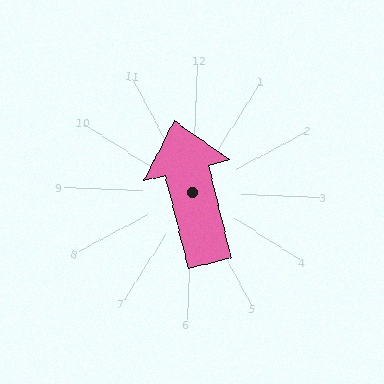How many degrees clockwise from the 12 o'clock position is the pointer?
Approximately 344 degrees.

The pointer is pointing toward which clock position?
Roughly 11 o'clock.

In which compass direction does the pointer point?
North.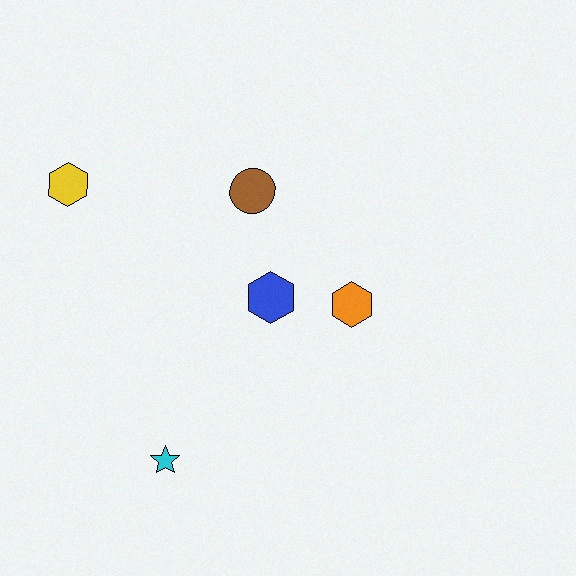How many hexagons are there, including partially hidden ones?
There are 3 hexagons.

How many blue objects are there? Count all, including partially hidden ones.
There is 1 blue object.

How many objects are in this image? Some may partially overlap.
There are 5 objects.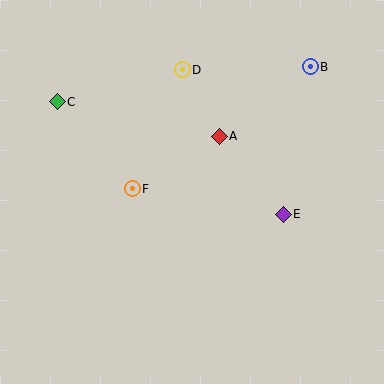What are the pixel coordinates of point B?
Point B is at (310, 67).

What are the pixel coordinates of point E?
Point E is at (283, 214).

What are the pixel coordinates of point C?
Point C is at (57, 102).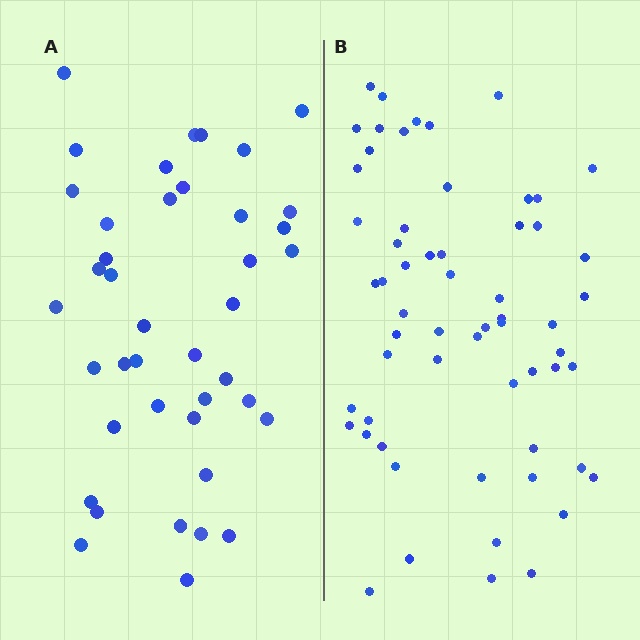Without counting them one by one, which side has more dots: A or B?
Region B (the right region) has more dots.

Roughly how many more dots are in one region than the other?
Region B has approximately 20 more dots than region A.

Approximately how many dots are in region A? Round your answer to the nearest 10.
About 40 dots. (The exact count is 41, which rounds to 40.)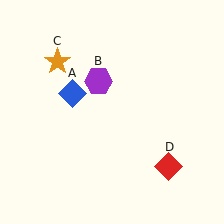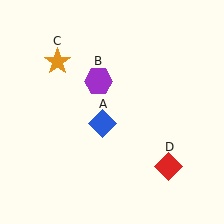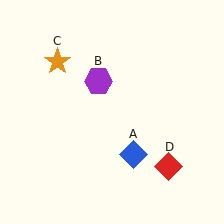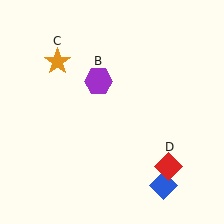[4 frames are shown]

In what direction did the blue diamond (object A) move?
The blue diamond (object A) moved down and to the right.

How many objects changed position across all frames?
1 object changed position: blue diamond (object A).